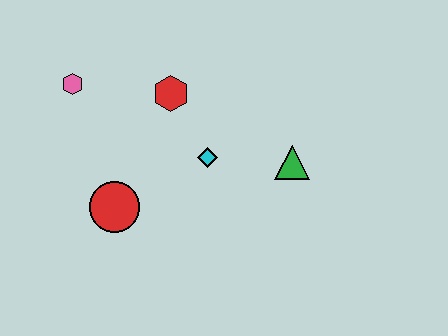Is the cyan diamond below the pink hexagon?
Yes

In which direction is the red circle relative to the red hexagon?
The red circle is below the red hexagon.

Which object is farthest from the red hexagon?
The green triangle is farthest from the red hexagon.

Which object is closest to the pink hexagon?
The red hexagon is closest to the pink hexagon.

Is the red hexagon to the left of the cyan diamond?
Yes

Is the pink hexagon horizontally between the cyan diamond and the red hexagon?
No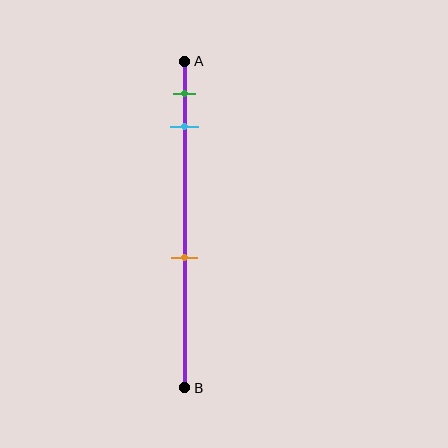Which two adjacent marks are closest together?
The green and cyan marks are the closest adjacent pair.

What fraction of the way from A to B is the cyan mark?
The cyan mark is approximately 20% (0.2) of the way from A to B.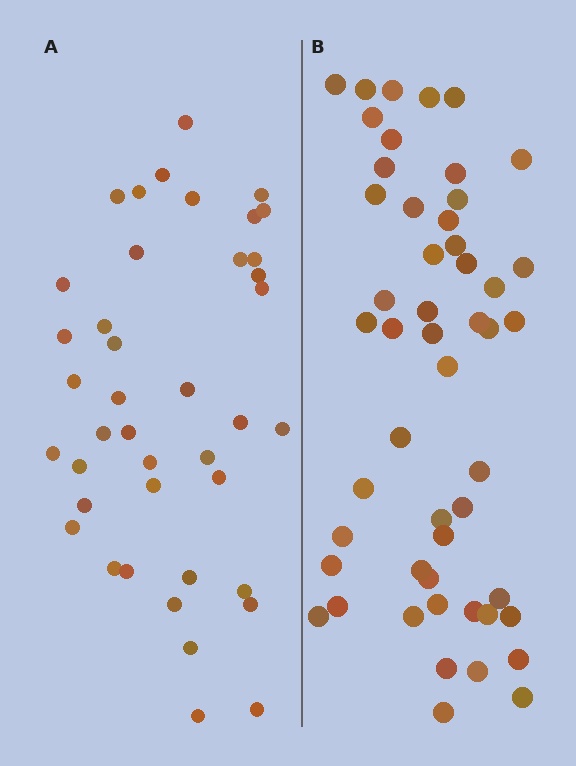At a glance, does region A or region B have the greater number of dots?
Region B (the right region) has more dots.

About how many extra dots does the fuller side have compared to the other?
Region B has roughly 10 or so more dots than region A.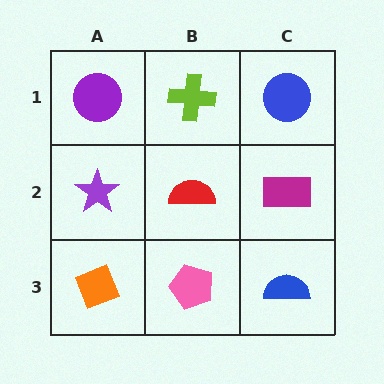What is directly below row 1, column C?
A magenta rectangle.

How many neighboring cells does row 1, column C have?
2.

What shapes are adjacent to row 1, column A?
A purple star (row 2, column A), a lime cross (row 1, column B).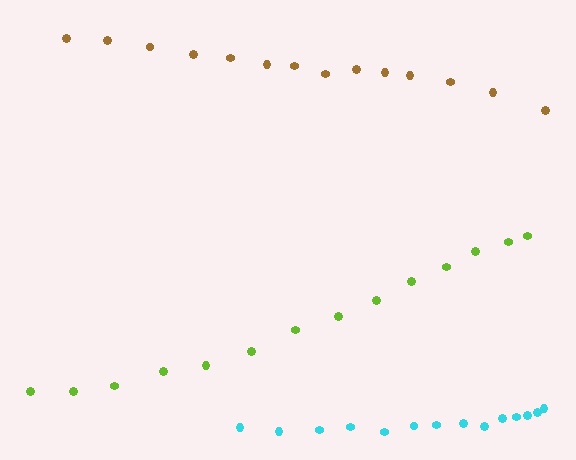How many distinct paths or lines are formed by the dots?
There are 3 distinct paths.